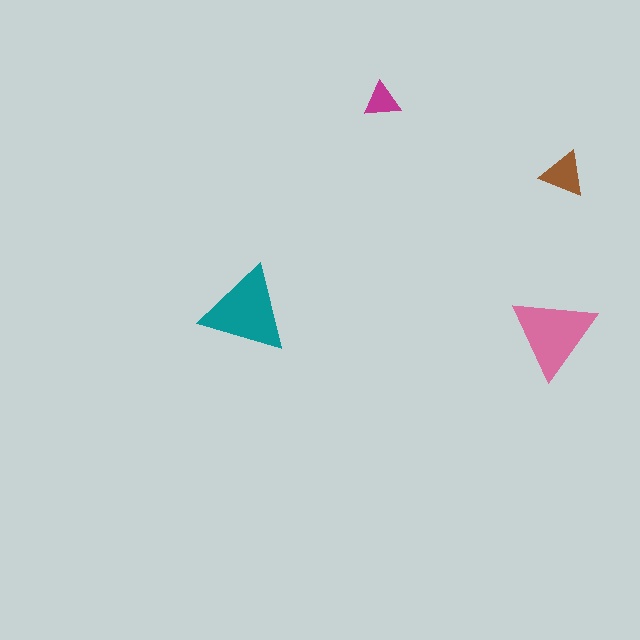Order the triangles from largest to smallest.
the teal one, the pink one, the brown one, the magenta one.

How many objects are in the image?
There are 4 objects in the image.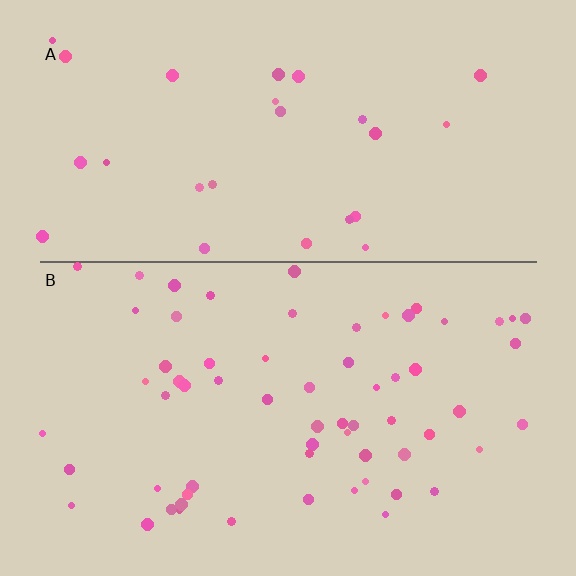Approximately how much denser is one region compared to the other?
Approximately 2.3× — region B over region A.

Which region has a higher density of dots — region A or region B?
B (the bottom).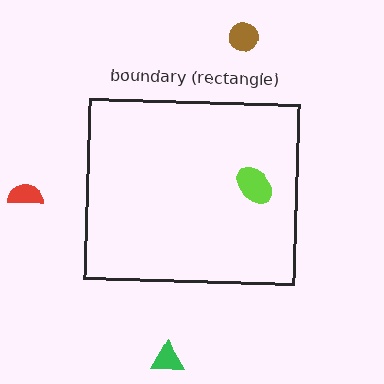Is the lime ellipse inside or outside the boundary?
Inside.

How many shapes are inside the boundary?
1 inside, 3 outside.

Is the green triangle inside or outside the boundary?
Outside.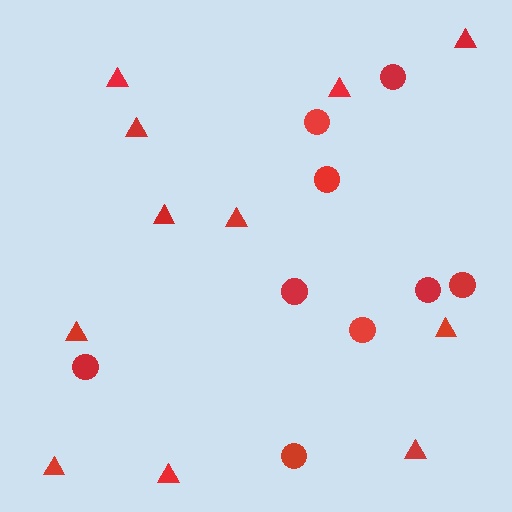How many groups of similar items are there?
There are 2 groups: one group of circles (9) and one group of triangles (11).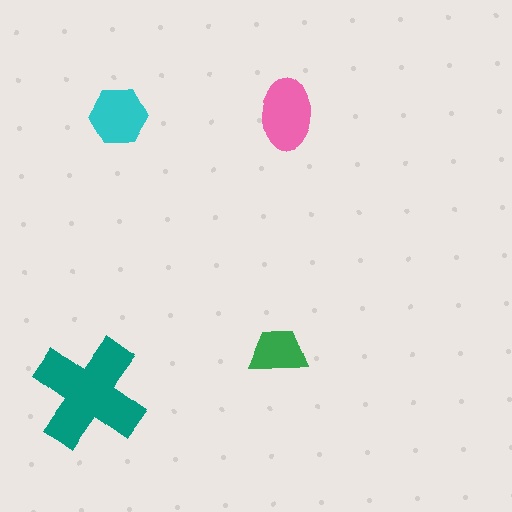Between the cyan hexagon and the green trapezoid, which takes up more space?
The cyan hexagon.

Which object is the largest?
The teal cross.